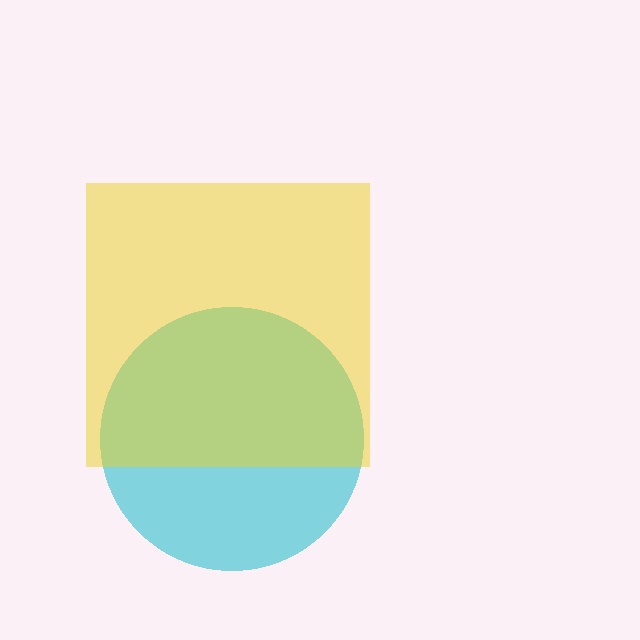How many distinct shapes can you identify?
There are 2 distinct shapes: a cyan circle, a yellow square.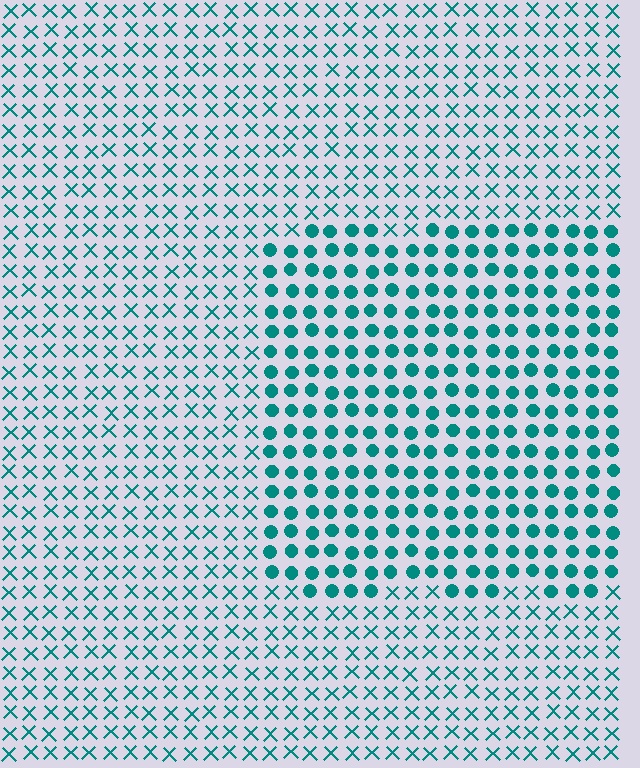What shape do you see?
I see a rectangle.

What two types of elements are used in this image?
The image uses circles inside the rectangle region and X marks outside it.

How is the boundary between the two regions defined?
The boundary is defined by a change in element shape: circles inside vs. X marks outside. All elements share the same color and spacing.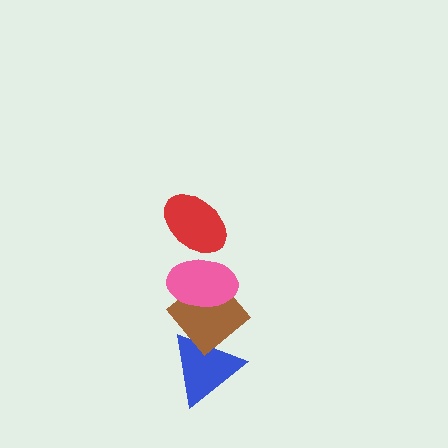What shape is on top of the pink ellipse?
The red ellipse is on top of the pink ellipse.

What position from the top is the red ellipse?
The red ellipse is 1st from the top.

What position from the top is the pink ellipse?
The pink ellipse is 2nd from the top.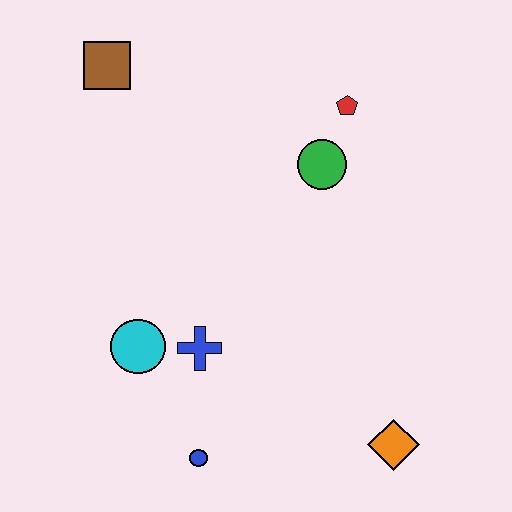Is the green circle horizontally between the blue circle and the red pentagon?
Yes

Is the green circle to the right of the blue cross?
Yes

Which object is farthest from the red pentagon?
The blue circle is farthest from the red pentagon.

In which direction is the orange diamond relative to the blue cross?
The orange diamond is to the right of the blue cross.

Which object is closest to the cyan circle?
The blue cross is closest to the cyan circle.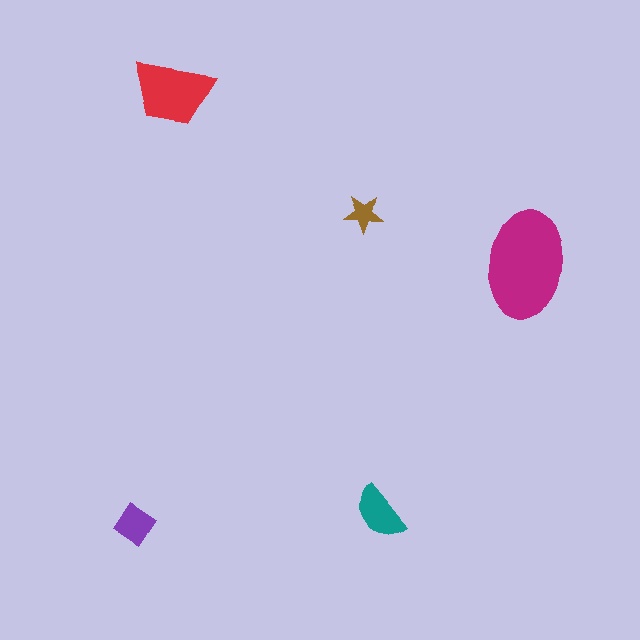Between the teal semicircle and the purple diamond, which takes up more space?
The teal semicircle.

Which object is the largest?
The magenta ellipse.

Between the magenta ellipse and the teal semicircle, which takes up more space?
The magenta ellipse.